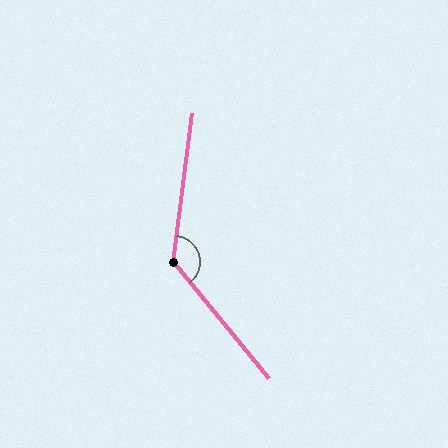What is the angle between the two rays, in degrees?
Approximately 134 degrees.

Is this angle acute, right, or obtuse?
It is obtuse.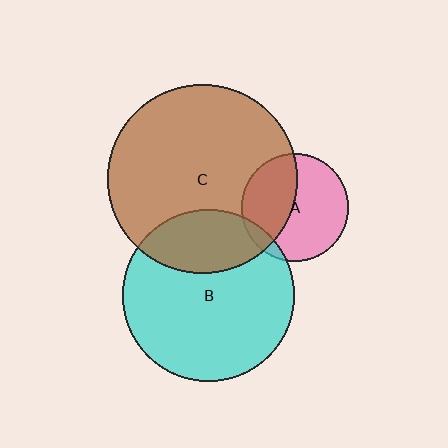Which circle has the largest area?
Circle C (brown).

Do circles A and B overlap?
Yes.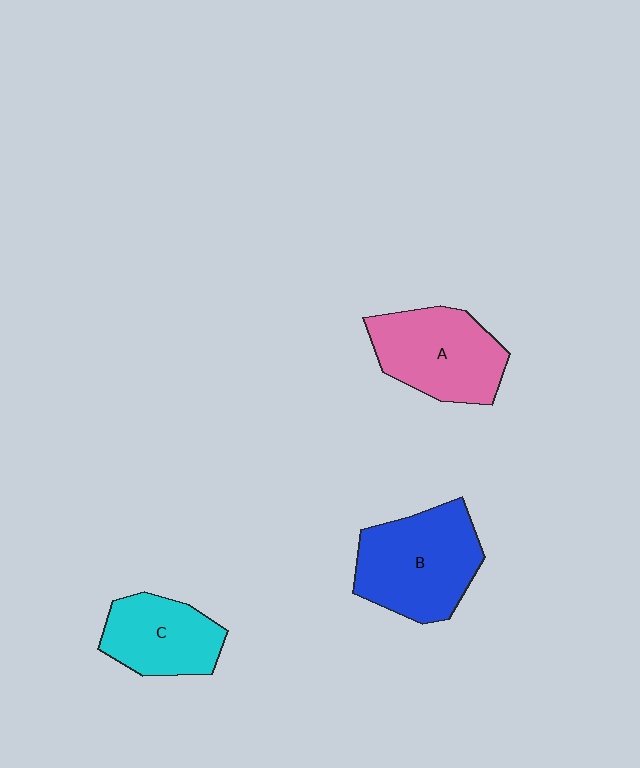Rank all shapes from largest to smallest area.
From largest to smallest: B (blue), A (pink), C (cyan).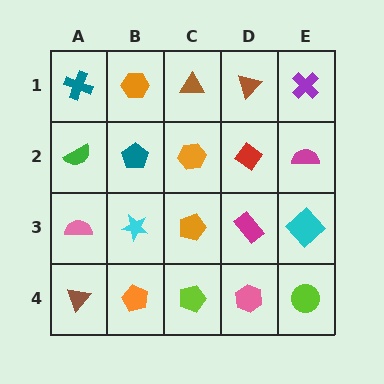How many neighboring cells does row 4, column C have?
3.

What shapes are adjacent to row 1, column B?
A teal pentagon (row 2, column B), a teal cross (row 1, column A), a brown triangle (row 1, column C).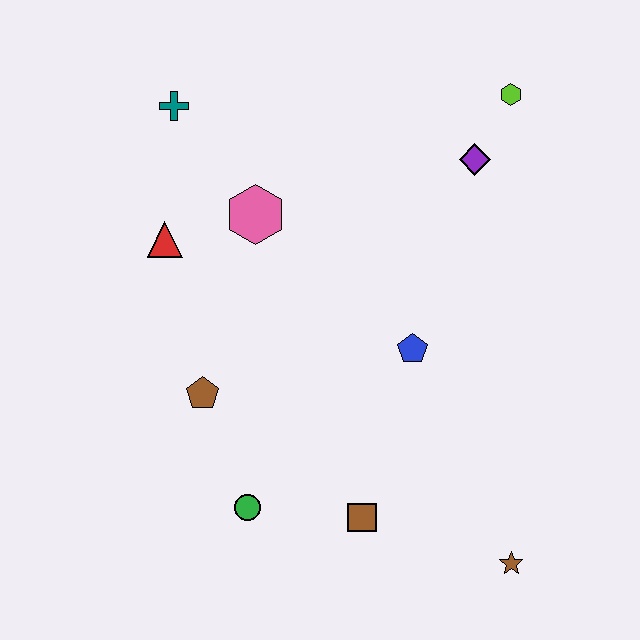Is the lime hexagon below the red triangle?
No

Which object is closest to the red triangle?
The pink hexagon is closest to the red triangle.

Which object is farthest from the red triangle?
The brown star is farthest from the red triangle.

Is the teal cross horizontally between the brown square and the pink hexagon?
No